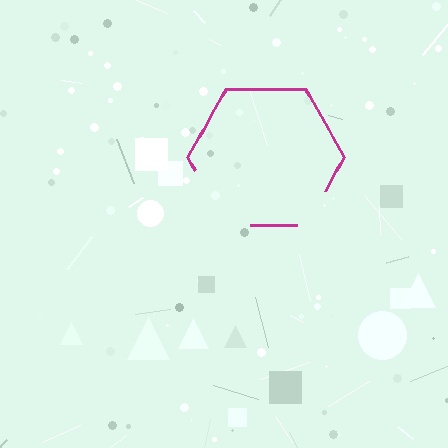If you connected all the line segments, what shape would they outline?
They would outline a hexagon.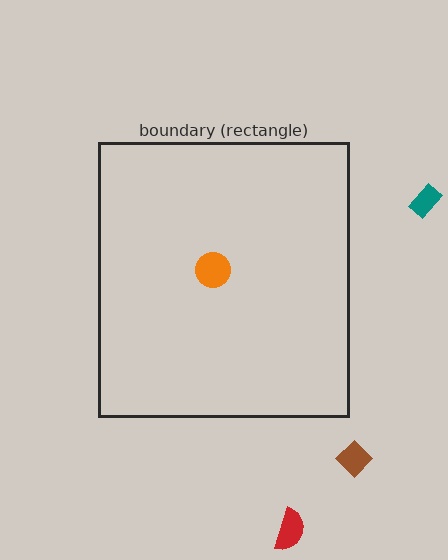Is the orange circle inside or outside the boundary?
Inside.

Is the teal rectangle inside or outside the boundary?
Outside.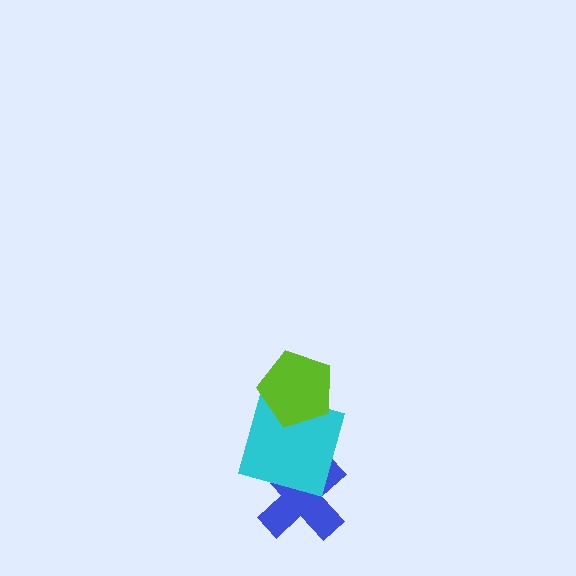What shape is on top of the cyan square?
The lime pentagon is on top of the cyan square.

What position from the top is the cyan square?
The cyan square is 2nd from the top.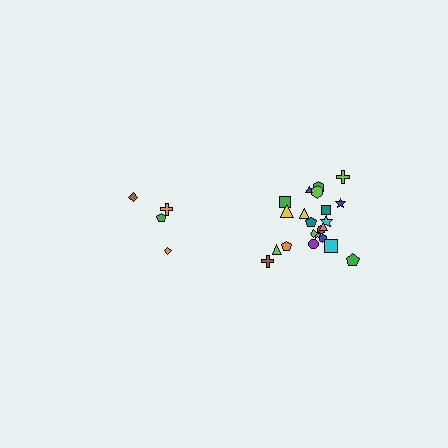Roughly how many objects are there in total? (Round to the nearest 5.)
Roughly 25 objects in total.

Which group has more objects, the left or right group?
The right group.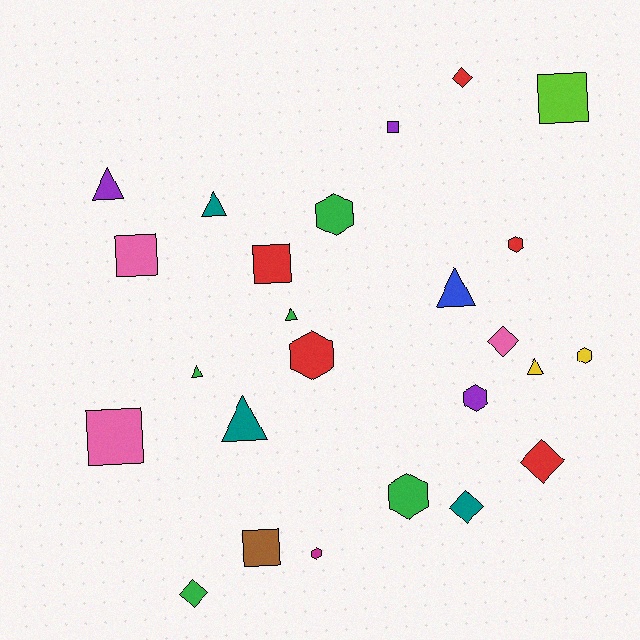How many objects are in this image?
There are 25 objects.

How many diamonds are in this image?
There are 5 diamonds.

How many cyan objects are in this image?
There are no cyan objects.